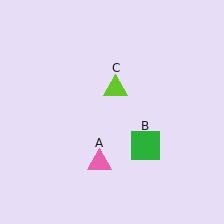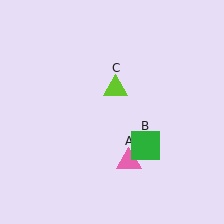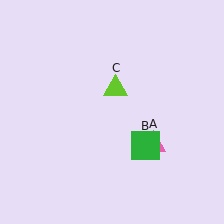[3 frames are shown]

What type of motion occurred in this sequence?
The pink triangle (object A) rotated counterclockwise around the center of the scene.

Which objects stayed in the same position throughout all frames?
Green square (object B) and lime triangle (object C) remained stationary.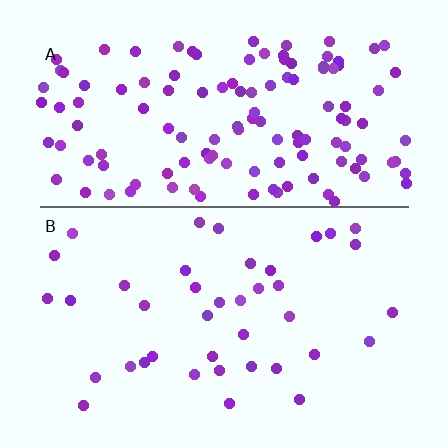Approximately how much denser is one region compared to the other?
Approximately 3.3× — region A over region B.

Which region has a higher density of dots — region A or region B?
A (the top).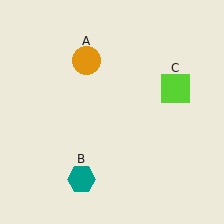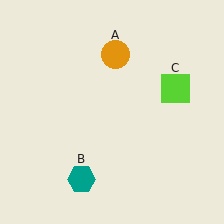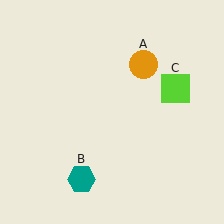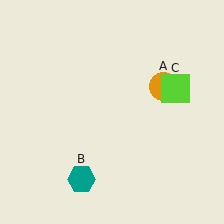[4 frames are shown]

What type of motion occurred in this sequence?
The orange circle (object A) rotated clockwise around the center of the scene.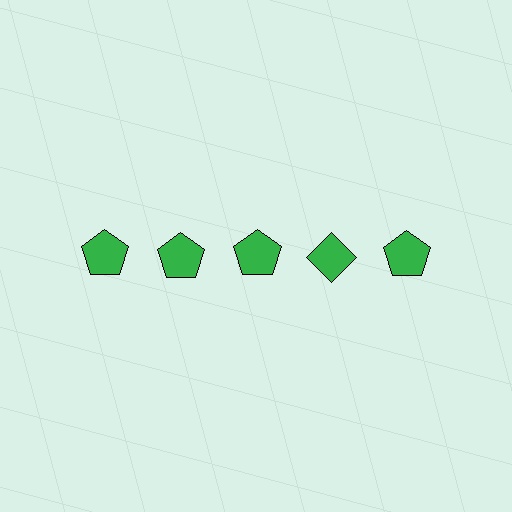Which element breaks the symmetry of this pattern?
The green diamond in the top row, second from right column breaks the symmetry. All other shapes are green pentagons.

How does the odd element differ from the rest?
It has a different shape: diamond instead of pentagon.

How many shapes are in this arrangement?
There are 5 shapes arranged in a grid pattern.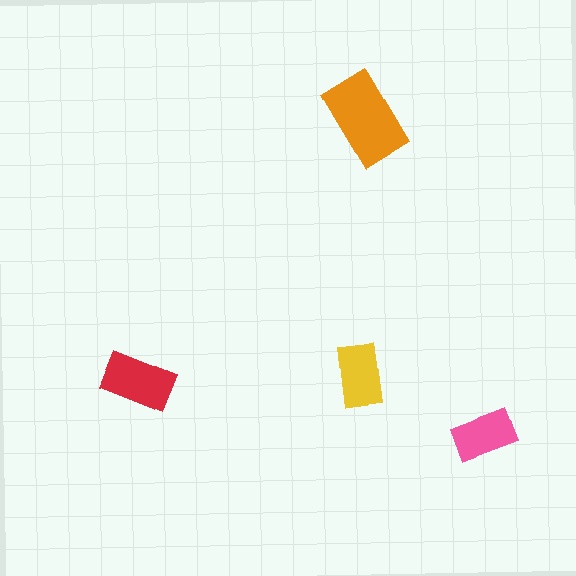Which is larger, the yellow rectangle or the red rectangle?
The red one.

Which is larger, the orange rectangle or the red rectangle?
The orange one.